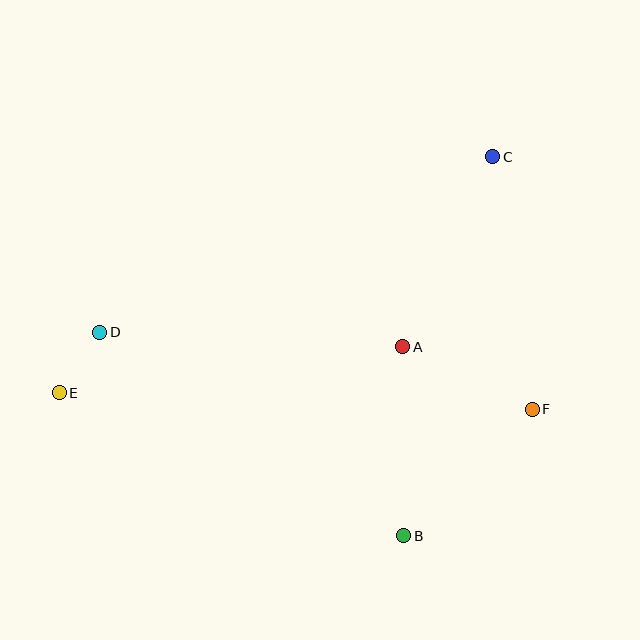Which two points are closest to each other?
Points D and E are closest to each other.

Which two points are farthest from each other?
Points C and E are farthest from each other.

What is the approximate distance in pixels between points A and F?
The distance between A and F is approximately 144 pixels.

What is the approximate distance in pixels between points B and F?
The distance between B and F is approximately 180 pixels.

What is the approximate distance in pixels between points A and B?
The distance between A and B is approximately 189 pixels.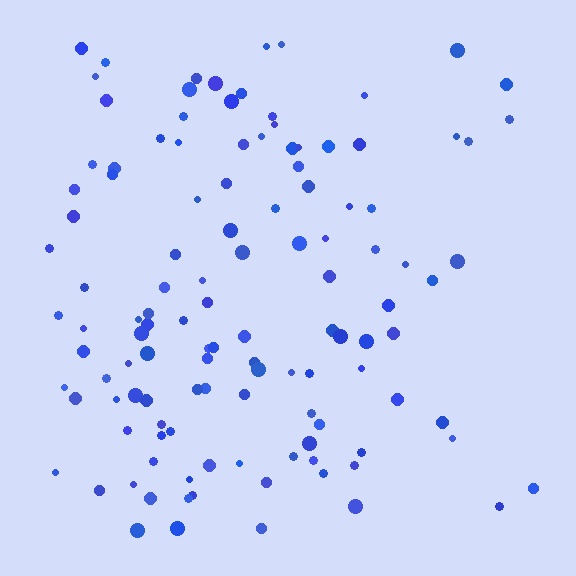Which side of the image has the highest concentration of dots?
The left.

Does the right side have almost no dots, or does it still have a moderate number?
Still a moderate number, just noticeably fewer than the left.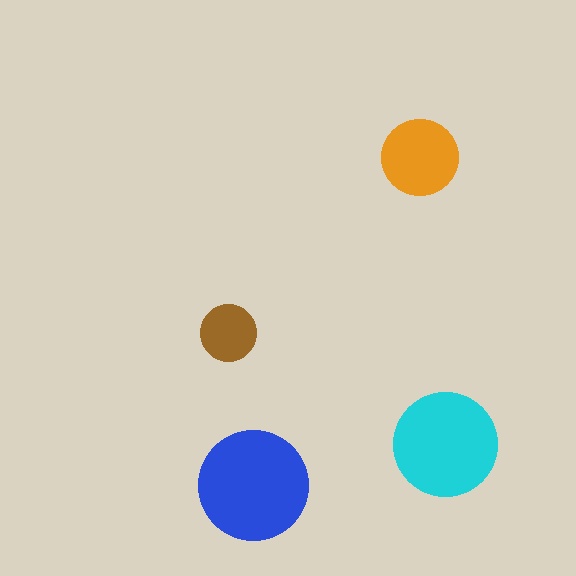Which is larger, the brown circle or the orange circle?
The orange one.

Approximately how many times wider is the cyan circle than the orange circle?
About 1.5 times wider.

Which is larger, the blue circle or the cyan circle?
The blue one.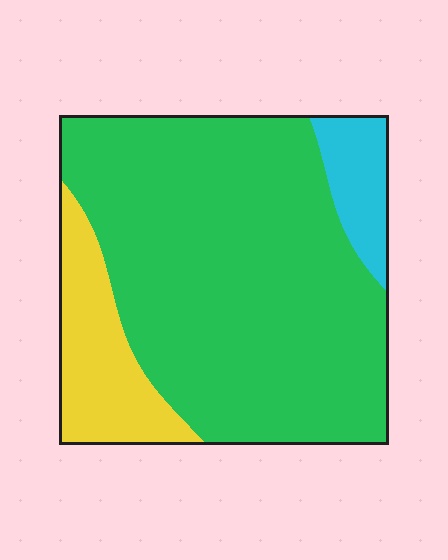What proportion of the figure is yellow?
Yellow covers 16% of the figure.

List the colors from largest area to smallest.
From largest to smallest: green, yellow, cyan.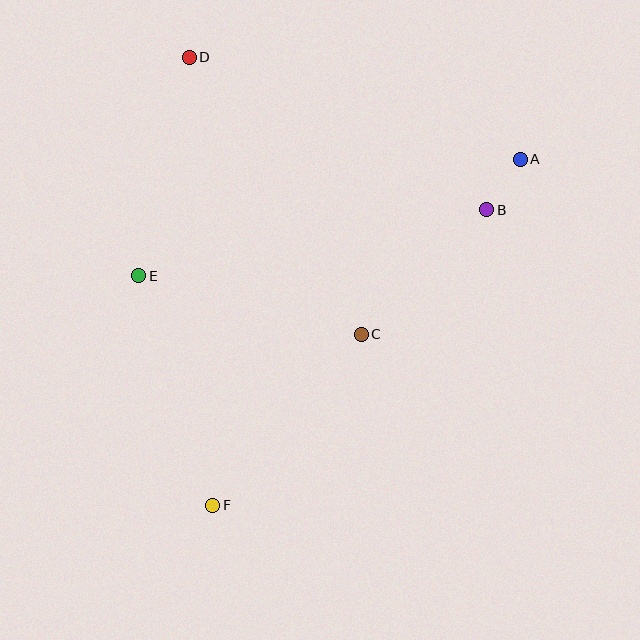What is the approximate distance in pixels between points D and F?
The distance between D and F is approximately 449 pixels.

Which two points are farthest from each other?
Points A and F are farthest from each other.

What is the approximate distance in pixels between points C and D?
The distance between C and D is approximately 326 pixels.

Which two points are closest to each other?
Points A and B are closest to each other.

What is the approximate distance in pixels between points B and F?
The distance between B and F is approximately 403 pixels.